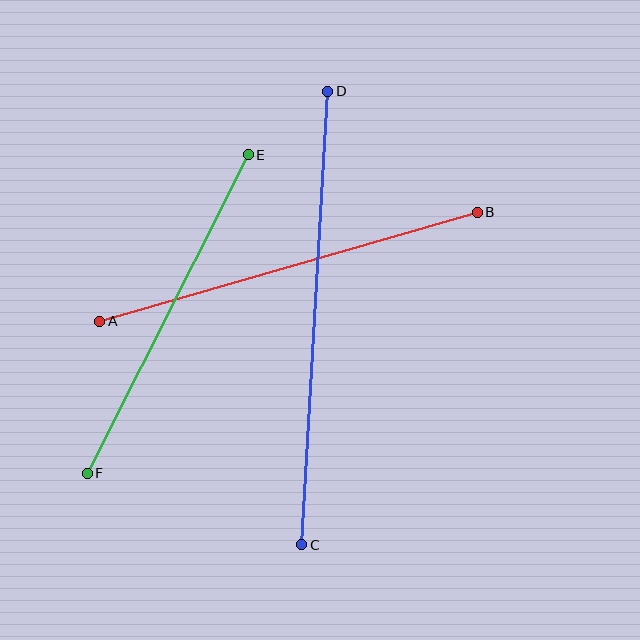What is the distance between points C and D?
The distance is approximately 455 pixels.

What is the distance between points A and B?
The distance is approximately 393 pixels.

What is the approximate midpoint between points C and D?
The midpoint is at approximately (315, 318) pixels.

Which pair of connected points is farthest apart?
Points C and D are farthest apart.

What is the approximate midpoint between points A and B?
The midpoint is at approximately (288, 267) pixels.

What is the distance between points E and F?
The distance is approximately 357 pixels.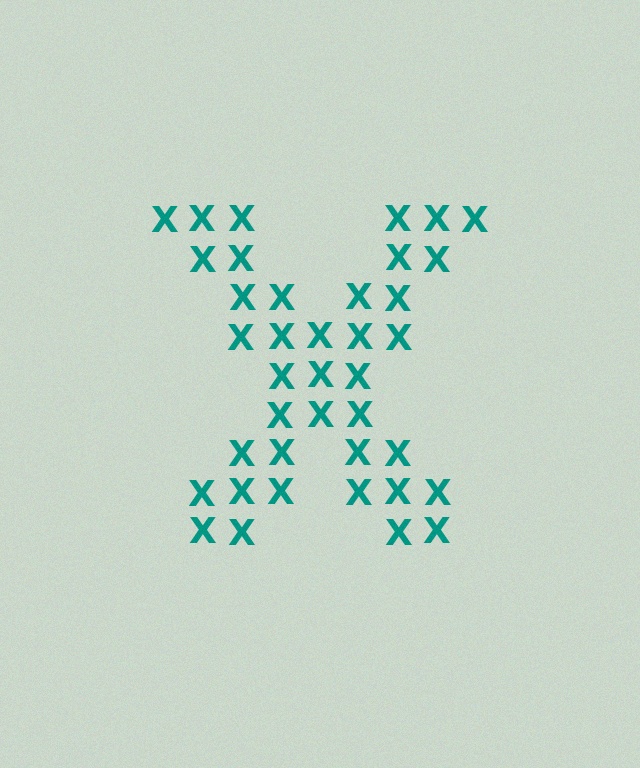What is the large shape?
The large shape is the letter X.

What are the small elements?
The small elements are letter X's.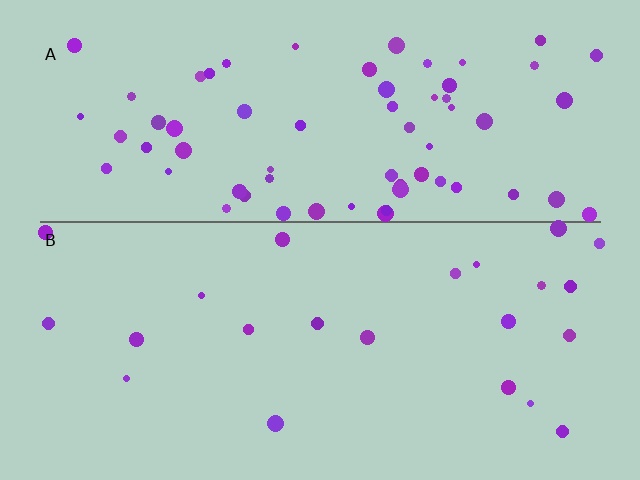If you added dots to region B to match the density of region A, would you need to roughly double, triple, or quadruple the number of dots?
Approximately triple.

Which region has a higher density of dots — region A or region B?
A (the top).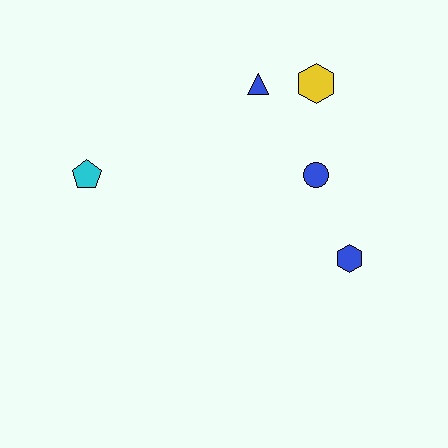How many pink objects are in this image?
There are no pink objects.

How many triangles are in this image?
There is 1 triangle.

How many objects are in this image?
There are 5 objects.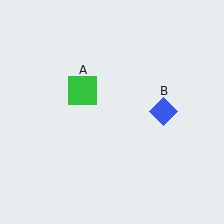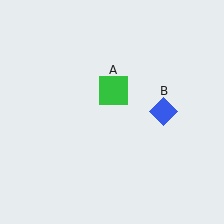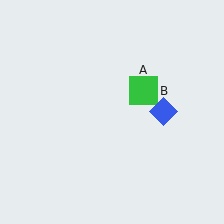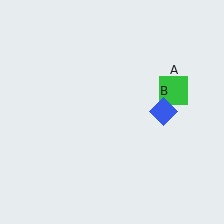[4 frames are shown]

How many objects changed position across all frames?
1 object changed position: green square (object A).